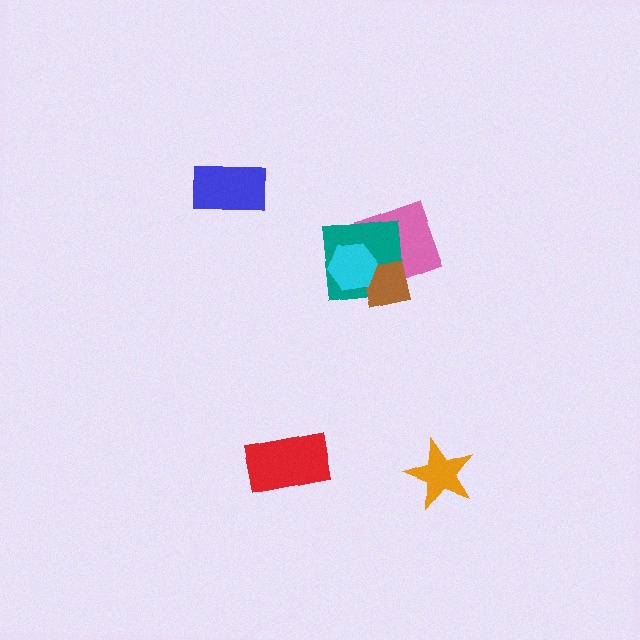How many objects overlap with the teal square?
3 objects overlap with the teal square.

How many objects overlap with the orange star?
0 objects overlap with the orange star.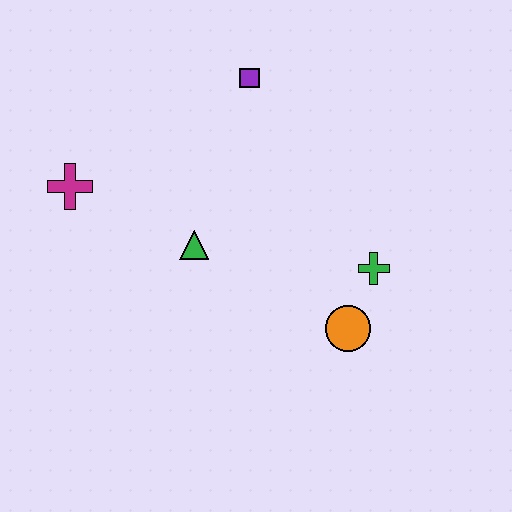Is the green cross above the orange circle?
Yes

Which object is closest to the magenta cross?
The green triangle is closest to the magenta cross.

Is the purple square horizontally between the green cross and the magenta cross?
Yes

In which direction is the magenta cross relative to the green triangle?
The magenta cross is to the left of the green triangle.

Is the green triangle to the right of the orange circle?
No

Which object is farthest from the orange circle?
The magenta cross is farthest from the orange circle.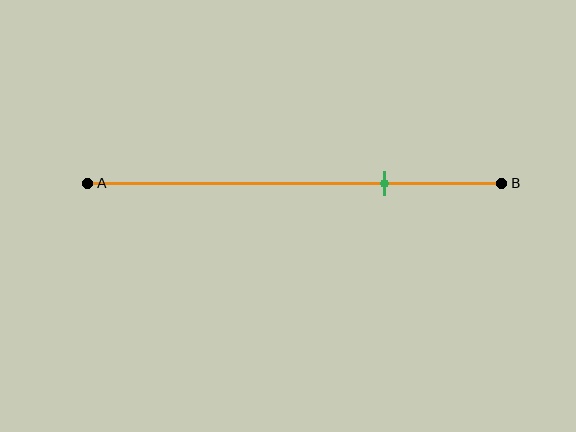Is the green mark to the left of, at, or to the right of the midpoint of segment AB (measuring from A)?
The green mark is to the right of the midpoint of segment AB.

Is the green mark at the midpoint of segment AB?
No, the mark is at about 70% from A, not at the 50% midpoint.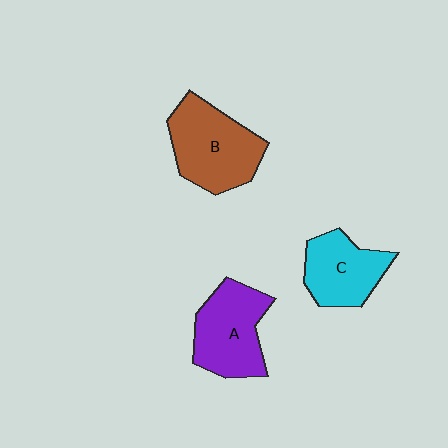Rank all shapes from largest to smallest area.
From largest to smallest: B (brown), A (purple), C (cyan).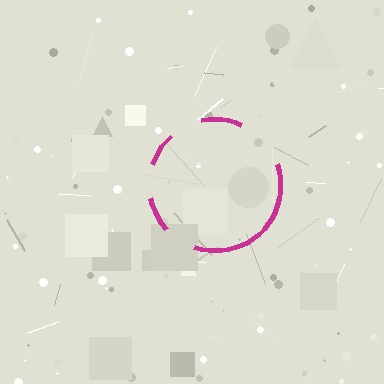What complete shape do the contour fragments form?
The contour fragments form a circle.